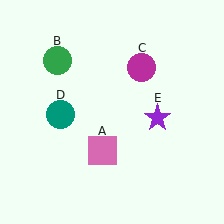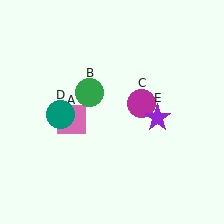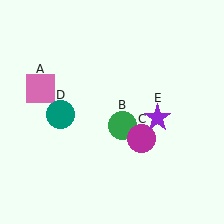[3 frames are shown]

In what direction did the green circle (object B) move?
The green circle (object B) moved down and to the right.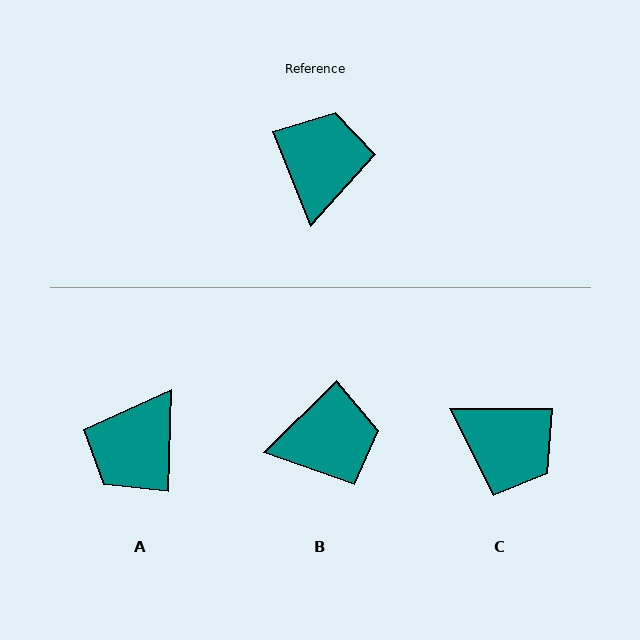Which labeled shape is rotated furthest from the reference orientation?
A, about 156 degrees away.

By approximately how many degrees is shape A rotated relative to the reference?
Approximately 156 degrees counter-clockwise.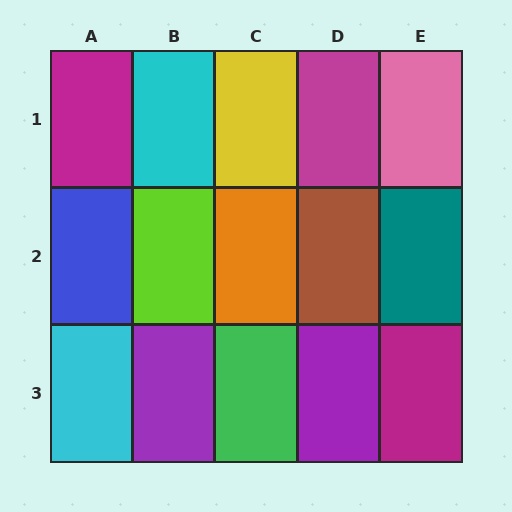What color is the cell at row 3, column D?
Purple.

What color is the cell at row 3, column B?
Purple.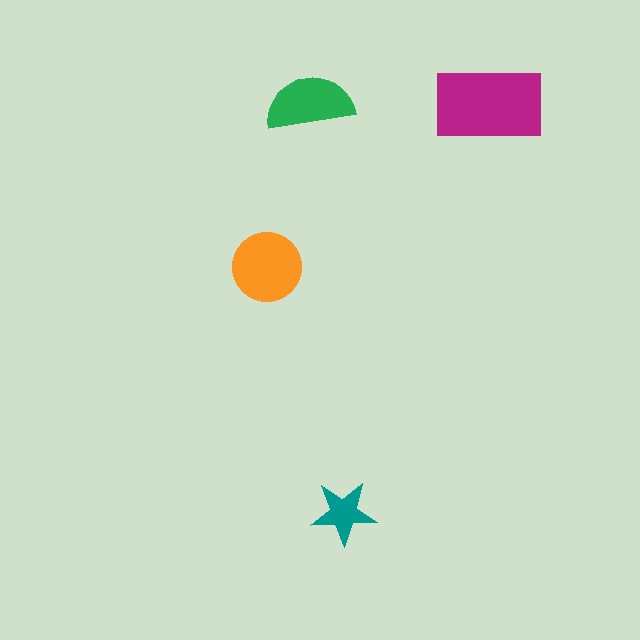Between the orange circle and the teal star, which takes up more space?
The orange circle.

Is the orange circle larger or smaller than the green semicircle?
Larger.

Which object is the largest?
The magenta rectangle.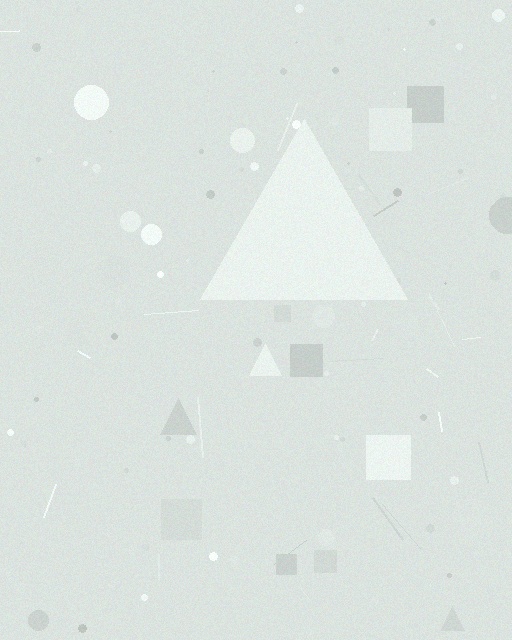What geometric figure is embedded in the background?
A triangle is embedded in the background.